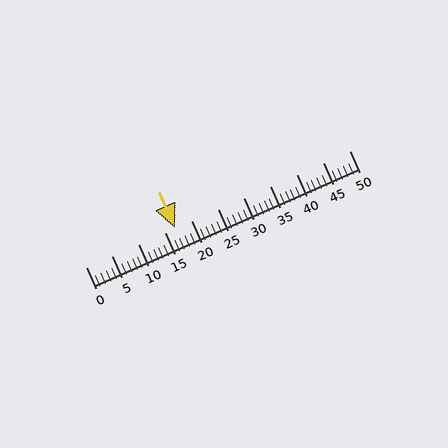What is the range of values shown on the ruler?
The ruler shows values from 0 to 50.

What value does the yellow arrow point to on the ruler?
The yellow arrow points to approximately 17.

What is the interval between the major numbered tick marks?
The major tick marks are spaced 5 units apart.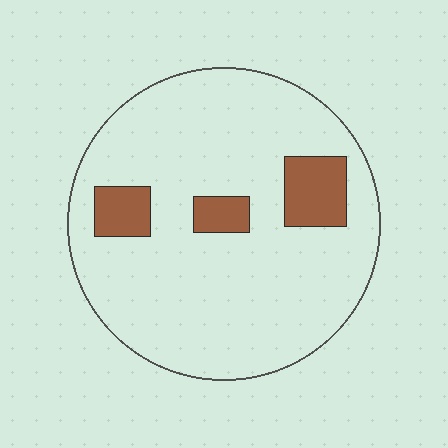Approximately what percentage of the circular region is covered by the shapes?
Approximately 10%.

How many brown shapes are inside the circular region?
3.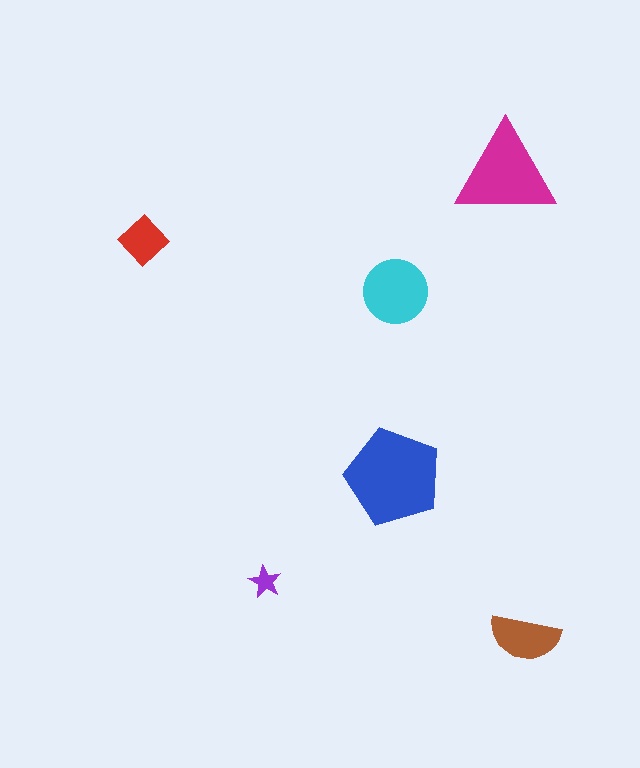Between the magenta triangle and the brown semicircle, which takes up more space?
The magenta triangle.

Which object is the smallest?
The purple star.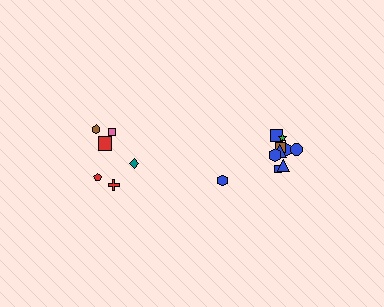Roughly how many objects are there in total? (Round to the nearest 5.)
Roughly 15 objects in total.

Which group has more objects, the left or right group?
The right group.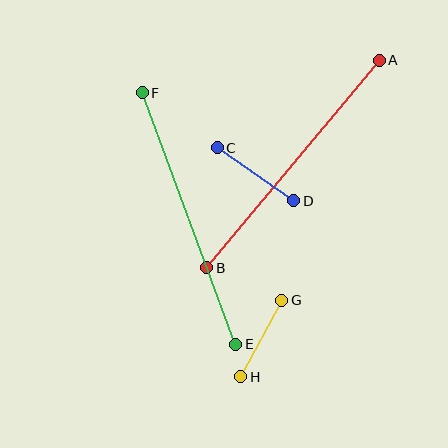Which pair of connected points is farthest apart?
Points A and B are farthest apart.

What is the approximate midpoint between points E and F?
The midpoint is at approximately (189, 219) pixels.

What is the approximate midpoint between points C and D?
The midpoint is at approximately (256, 174) pixels.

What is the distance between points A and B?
The distance is approximately 270 pixels.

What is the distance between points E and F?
The distance is approximately 268 pixels.